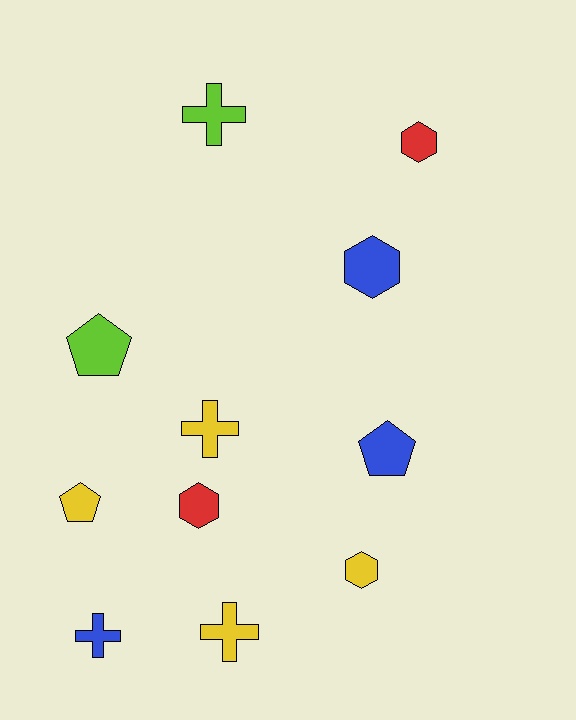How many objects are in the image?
There are 11 objects.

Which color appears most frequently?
Yellow, with 4 objects.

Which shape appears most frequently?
Cross, with 4 objects.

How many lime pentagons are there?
There is 1 lime pentagon.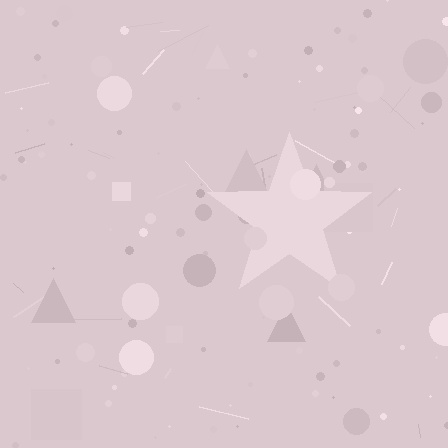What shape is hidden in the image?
A star is hidden in the image.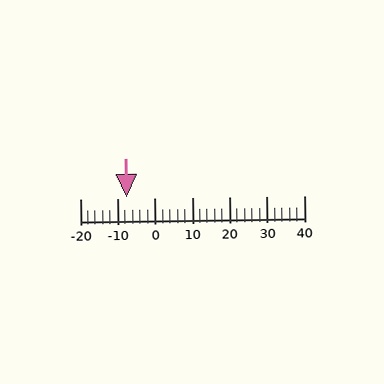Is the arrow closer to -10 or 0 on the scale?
The arrow is closer to -10.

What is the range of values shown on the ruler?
The ruler shows values from -20 to 40.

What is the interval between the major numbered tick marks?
The major tick marks are spaced 10 units apart.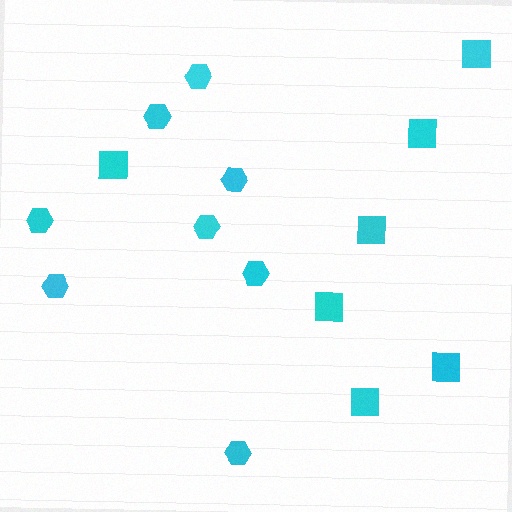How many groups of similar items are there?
There are 2 groups: one group of squares (7) and one group of hexagons (8).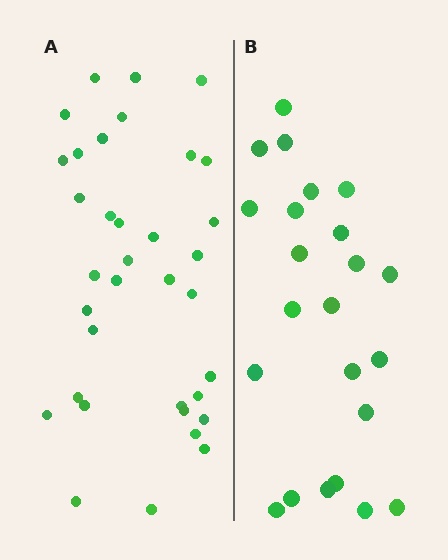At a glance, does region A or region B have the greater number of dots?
Region A (the left region) has more dots.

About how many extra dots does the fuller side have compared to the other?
Region A has roughly 12 or so more dots than region B.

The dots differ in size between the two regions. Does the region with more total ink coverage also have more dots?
No. Region B has more total ink coverage because its dots are larger, but region A actually contains more individual dots. Total area can be misleading — the number of items is what matters here.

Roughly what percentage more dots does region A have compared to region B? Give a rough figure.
About 50% more.